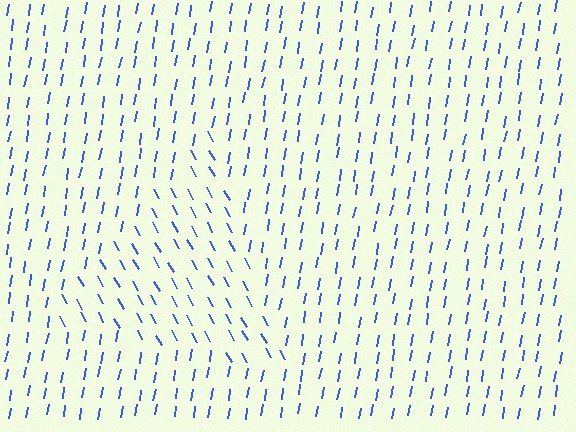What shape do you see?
I see a triangle.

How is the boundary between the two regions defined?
The boundary is defined purely by a change in line orientation (approximately 39 degrees difference). All lines are the same color and thickness.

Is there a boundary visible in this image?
Yes, there is a texture boundary formed by a change in line orientation.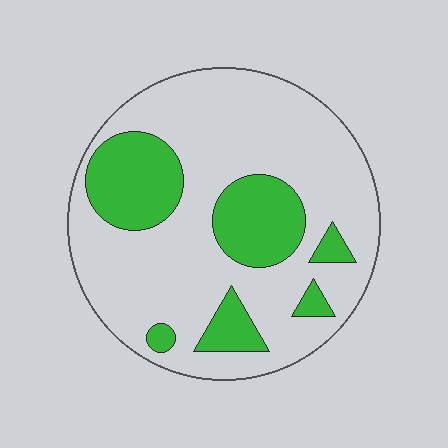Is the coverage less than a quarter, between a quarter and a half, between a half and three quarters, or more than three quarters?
Between a quarter and a half.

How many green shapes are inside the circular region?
6.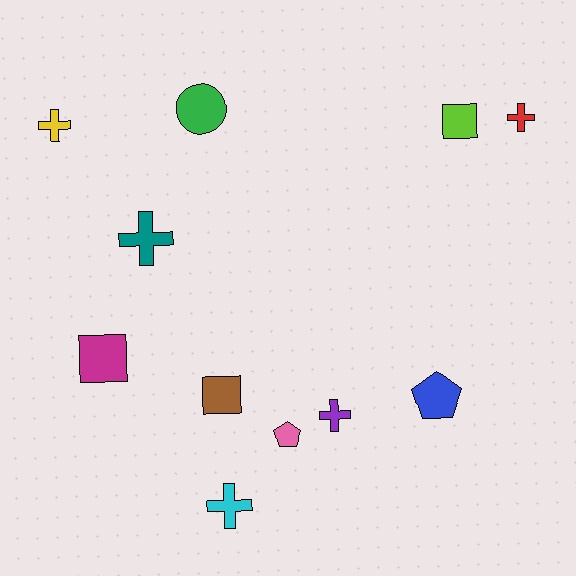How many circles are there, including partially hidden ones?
There is 1 circle.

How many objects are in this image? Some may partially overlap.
There are 11 objects.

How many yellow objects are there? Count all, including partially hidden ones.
There is 1 yellow object.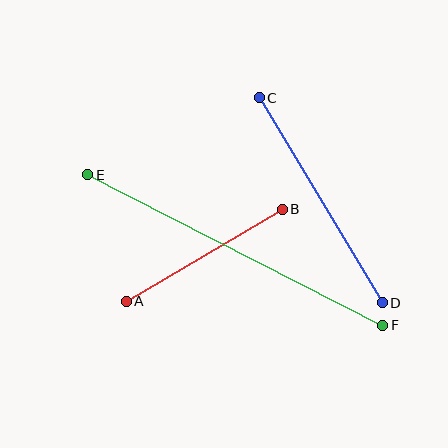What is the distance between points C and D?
The distance is approximately 239 pixels.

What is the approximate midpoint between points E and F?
The midpoint is at approximately (235, 250) pixels.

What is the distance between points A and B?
The distance is approximately 181 pixels.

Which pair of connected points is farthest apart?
Points E and F are farthest apart.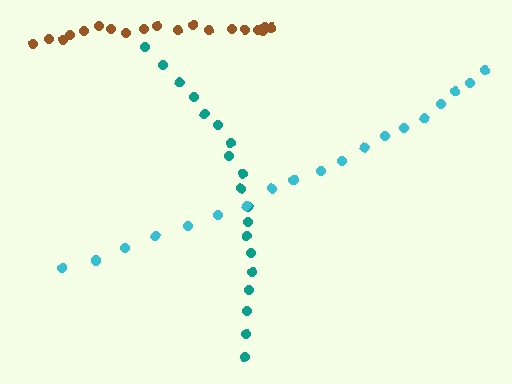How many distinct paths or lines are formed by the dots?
There are 3 distinct paths.